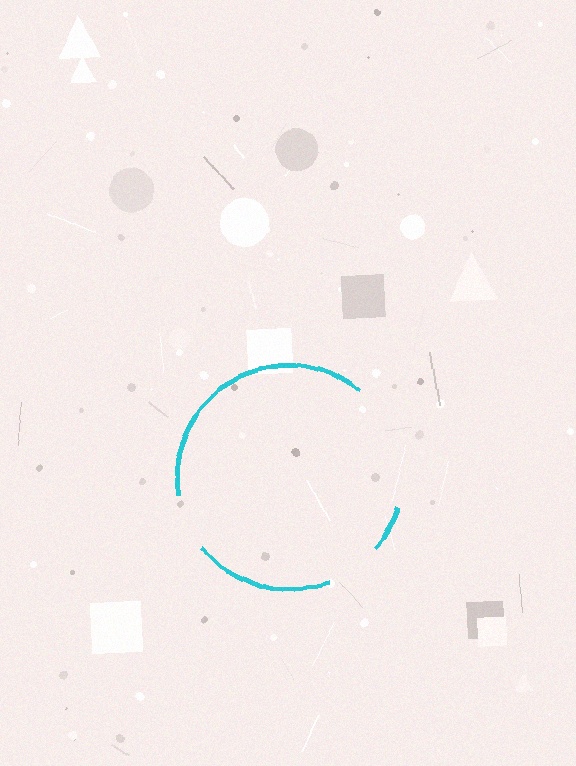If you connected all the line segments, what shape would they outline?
They would outline a circle.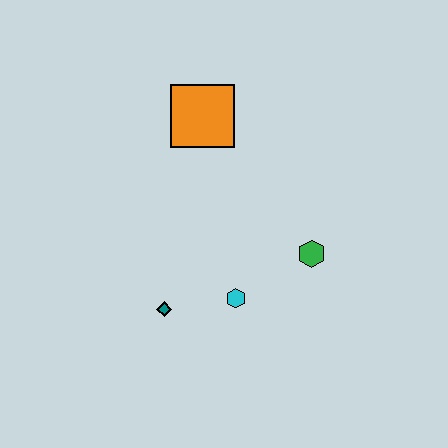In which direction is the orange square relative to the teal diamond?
The orange square is above the teal diamond.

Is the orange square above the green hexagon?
Yes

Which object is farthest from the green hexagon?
The orange square is farthest from the green hexagon.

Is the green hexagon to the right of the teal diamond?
Yes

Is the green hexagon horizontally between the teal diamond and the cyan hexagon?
No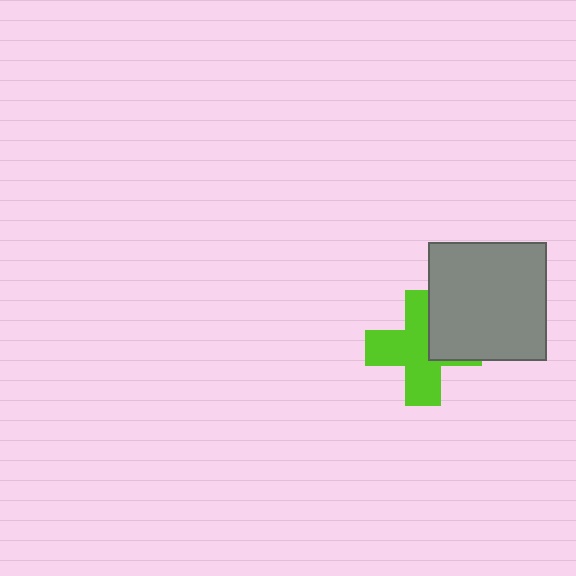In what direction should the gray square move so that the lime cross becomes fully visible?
The gray square should move right. That is the shortest direction to clear the overlap and leave the lime cross fully visible.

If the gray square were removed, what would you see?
You would see the complete lime cross.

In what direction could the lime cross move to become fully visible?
The lime cross could move left. That would shift it out from behind the gray square entirely.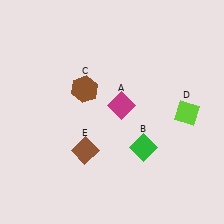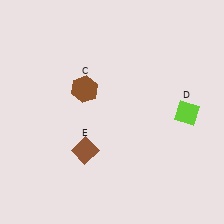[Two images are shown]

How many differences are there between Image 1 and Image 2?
There are 2 differences between the two images.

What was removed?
The magenta diamond (A), the green diamond (B) were removed in Image 2.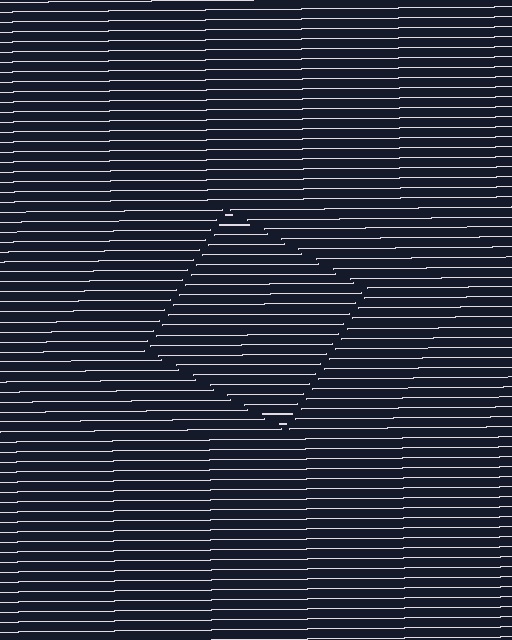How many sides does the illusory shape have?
4 sides — the line-ends trace a square.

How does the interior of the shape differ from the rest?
The interior of the shape contains the same grating, shifted by half a period — the contour is defined by the phase discontinuity where line-ends from the inner and outer gratings abut.